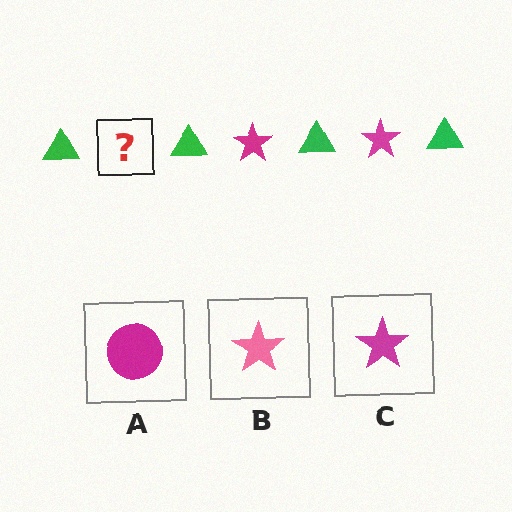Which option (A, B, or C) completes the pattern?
C.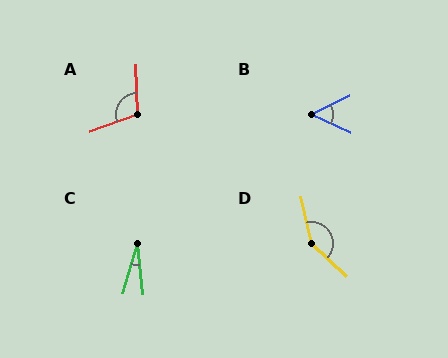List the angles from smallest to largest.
C (22°), B (51°), A (108°), D (145°).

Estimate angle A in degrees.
Approximately 108 degrees.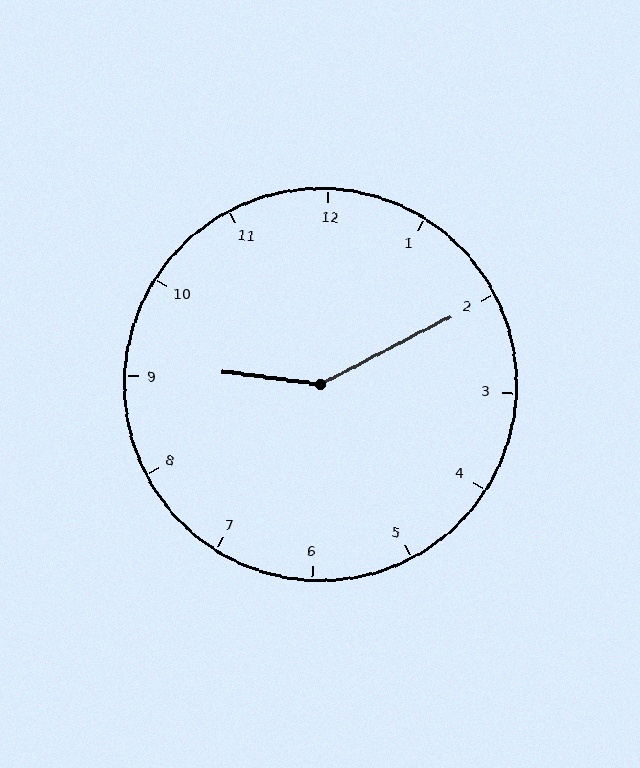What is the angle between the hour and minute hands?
Approximately 145 degrees.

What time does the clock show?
9:10.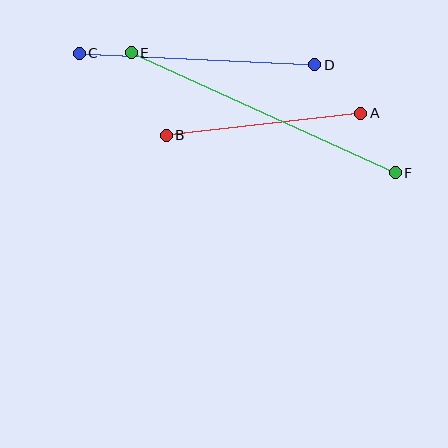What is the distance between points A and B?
The distance is approximately 196 pixels.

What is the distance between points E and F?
The distance is approximately 290 pixels.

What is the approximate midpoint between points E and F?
The midpoint is at approximately (263, 113) pixels.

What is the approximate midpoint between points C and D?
The midpoint is at approximately (197, 59) pixels.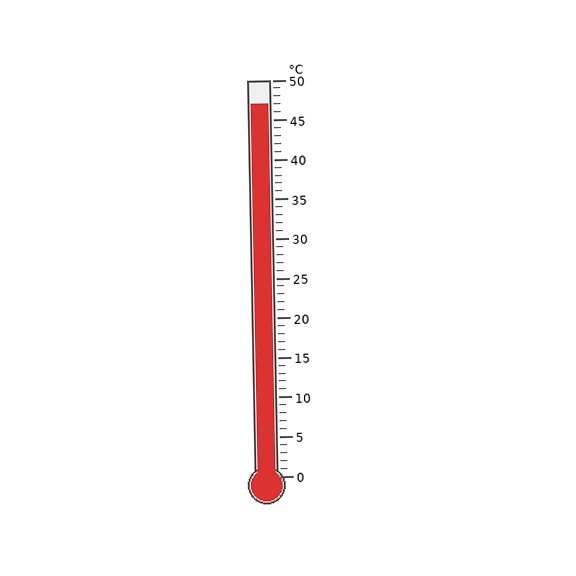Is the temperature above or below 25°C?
The temperature is above 25°C.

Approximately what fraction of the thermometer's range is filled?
The thermometer is filled to approximately 95% of its range.